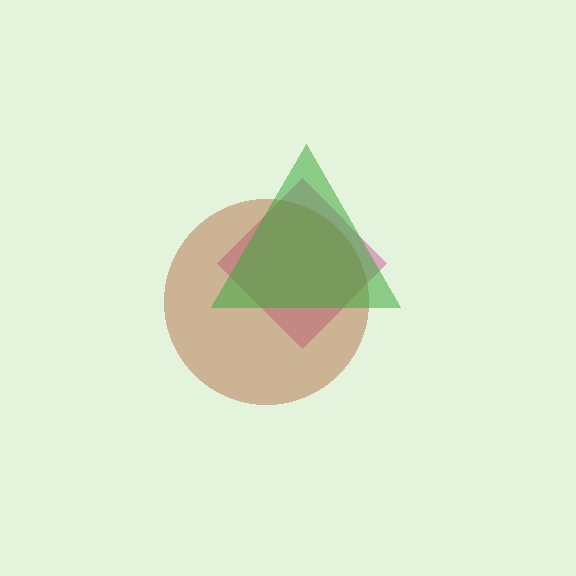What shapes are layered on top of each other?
The layered shapes are: a magenta diamond, a brown circle, a green triangle.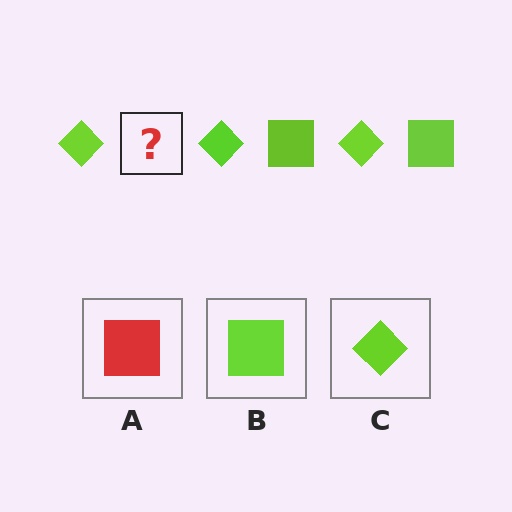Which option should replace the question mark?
Option B.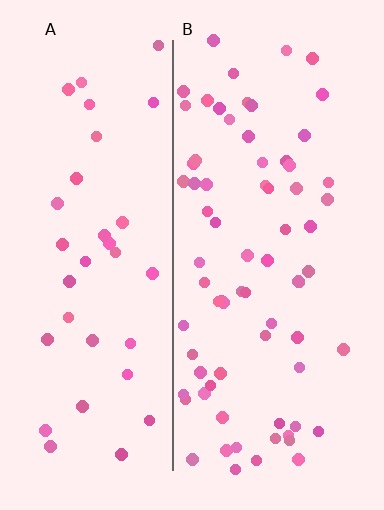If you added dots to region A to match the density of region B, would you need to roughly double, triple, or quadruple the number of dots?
Approximately double.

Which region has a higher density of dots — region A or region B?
B (the right).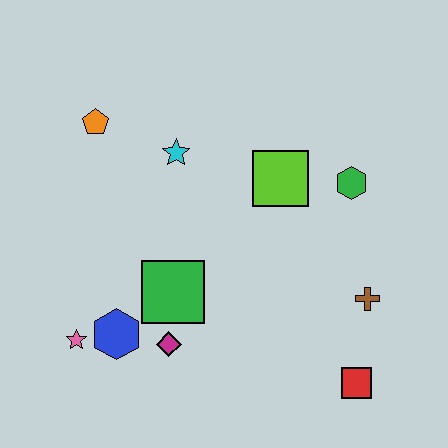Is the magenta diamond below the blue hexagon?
Yes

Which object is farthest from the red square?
The orange pentagon is farthest from the red square.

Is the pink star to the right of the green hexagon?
No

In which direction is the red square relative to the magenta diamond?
The red square is to the right of the magenta diamond.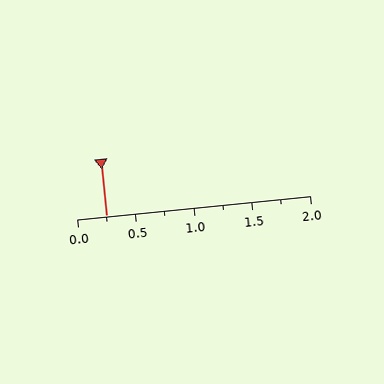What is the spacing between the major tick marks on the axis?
The major ticks are spaced 0.5 apart.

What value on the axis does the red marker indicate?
The marker indicates approximately 0.25.